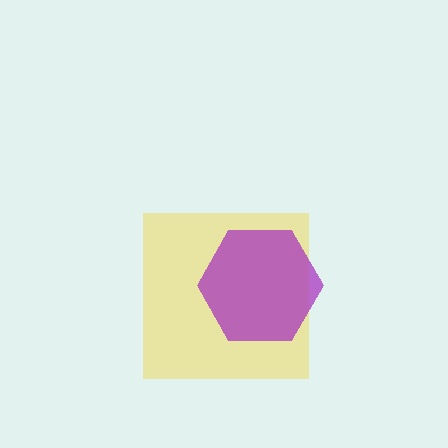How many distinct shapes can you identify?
There are 2 distinct shapes: a yellow square, a purple hexagon.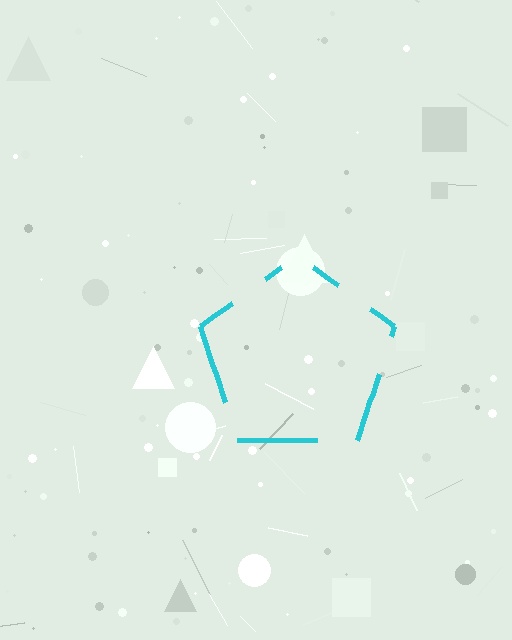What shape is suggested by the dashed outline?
The dashed outline suggests a pentagon.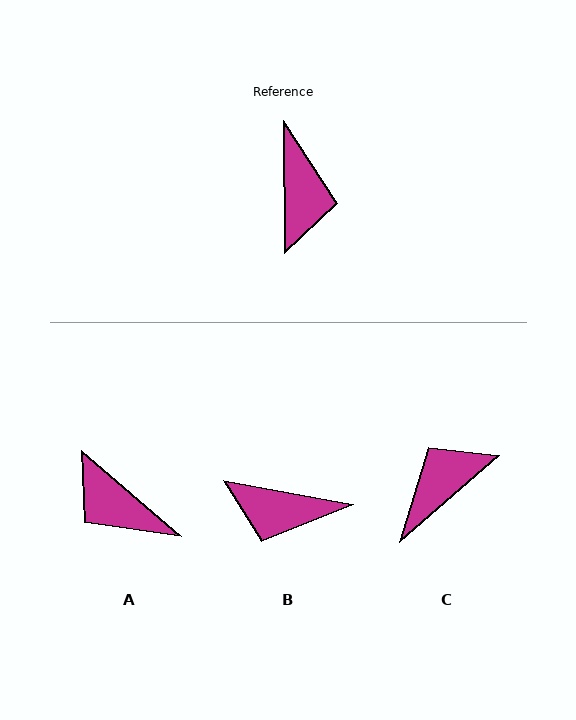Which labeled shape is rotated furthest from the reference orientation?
A, about 131 degrees away.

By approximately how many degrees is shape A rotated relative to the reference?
Approximately 131 degrees clockwise.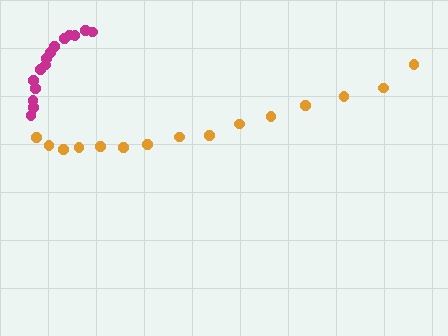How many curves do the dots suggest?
There are 2 distinct paths.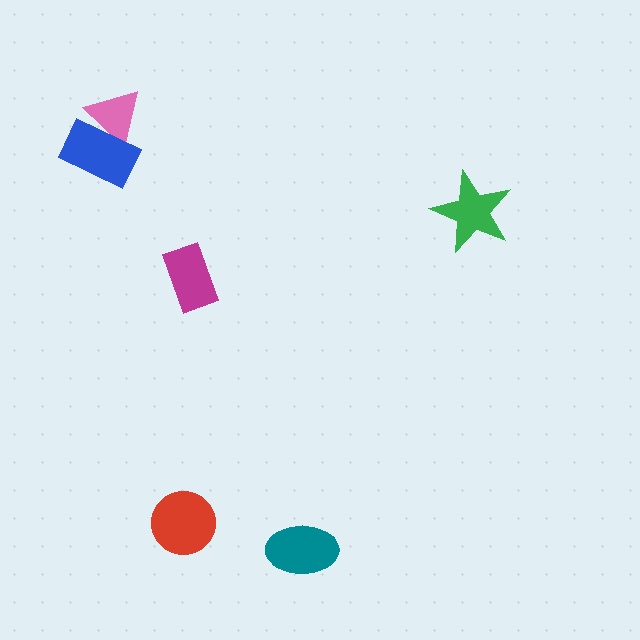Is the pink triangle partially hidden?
Yes, it is partially covered by another shape.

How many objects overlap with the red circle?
0 objects overlap with the red circle.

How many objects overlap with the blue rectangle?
1 object overlaps with the blue rectangle.